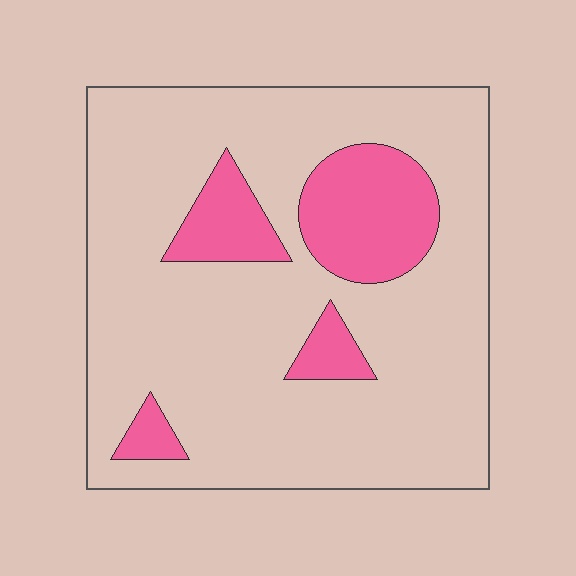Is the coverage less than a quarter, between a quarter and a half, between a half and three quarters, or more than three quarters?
Less than a quarter.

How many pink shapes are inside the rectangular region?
4.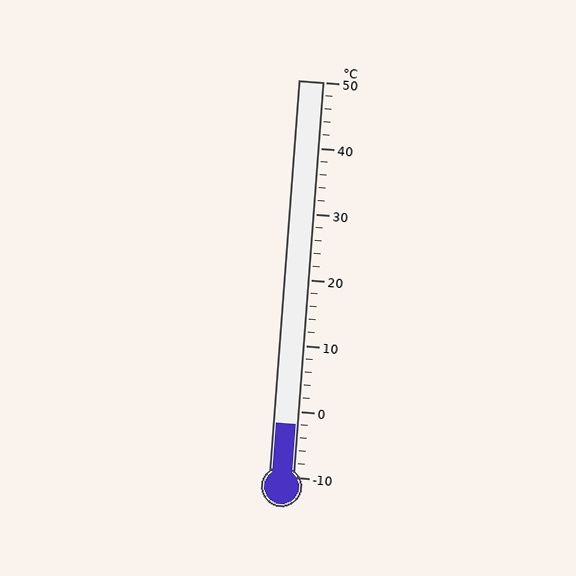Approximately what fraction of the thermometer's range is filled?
The thermometer is filled to approximately 15% of its range.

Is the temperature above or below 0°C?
The temperature is below 0°C.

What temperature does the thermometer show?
The thermometer shows approximately -2°C.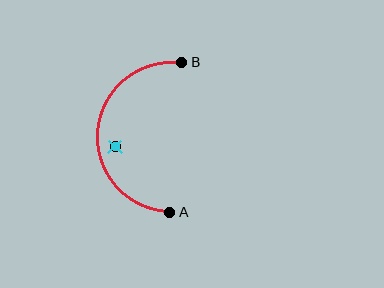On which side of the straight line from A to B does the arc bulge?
The arc bulges to the left of the straight line connecting A and B.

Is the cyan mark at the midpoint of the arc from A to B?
No — the cyan mark does not lie on the arc at all. It sits slightly inside the curve.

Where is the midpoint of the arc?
The arc midpoint is the point on the curve farthest from the straight line joining A and B. It sits to the left of that line.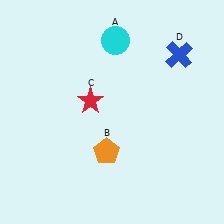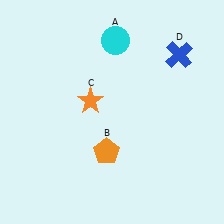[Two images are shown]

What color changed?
The star (C) changed from red in Image 1 to orange in Image 2.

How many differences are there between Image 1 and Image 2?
There is 1 difference between the two images.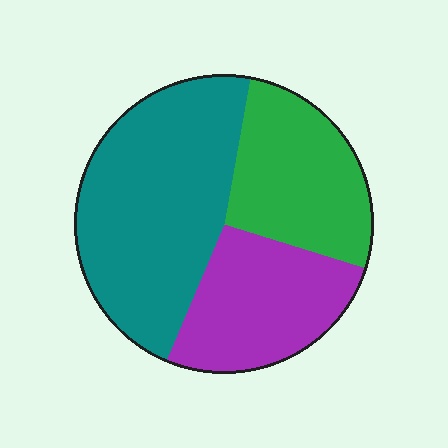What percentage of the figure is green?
Green covers 27% of the figure.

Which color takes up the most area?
Teal, at roughly 45%.